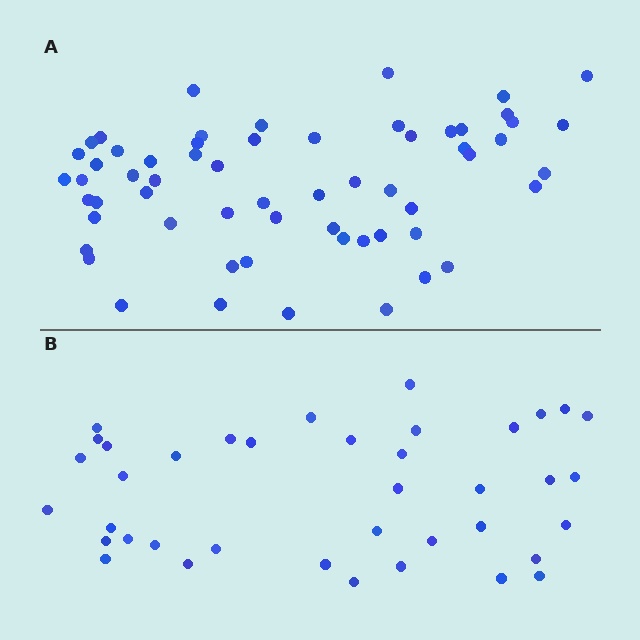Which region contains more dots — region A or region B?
Region A (the top region) has more dots.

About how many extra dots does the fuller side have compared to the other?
Region A has approximately 20 more dots than region B.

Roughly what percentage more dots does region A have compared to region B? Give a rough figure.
About 55% more.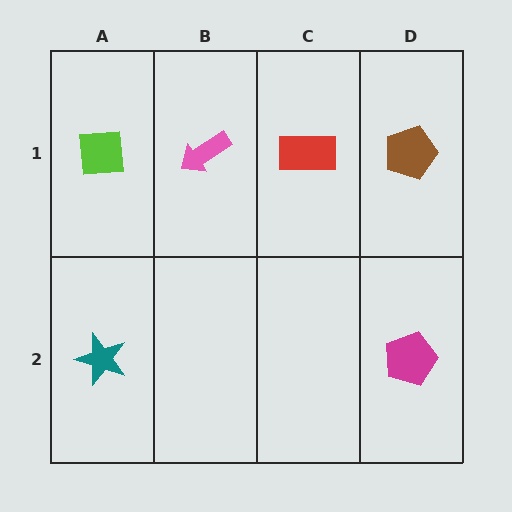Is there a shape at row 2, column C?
No, that cell is empty.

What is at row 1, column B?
A pink arrow.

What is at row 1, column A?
A lime square.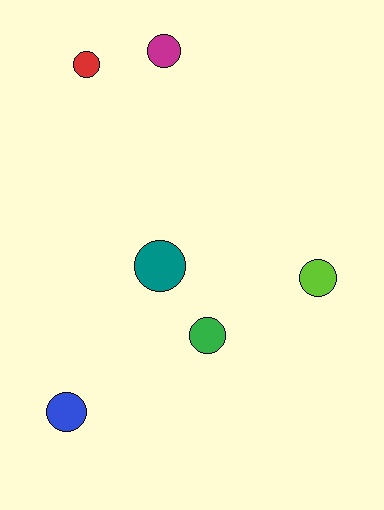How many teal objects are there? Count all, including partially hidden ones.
There is 1 teal object.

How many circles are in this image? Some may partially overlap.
There are 6 circles.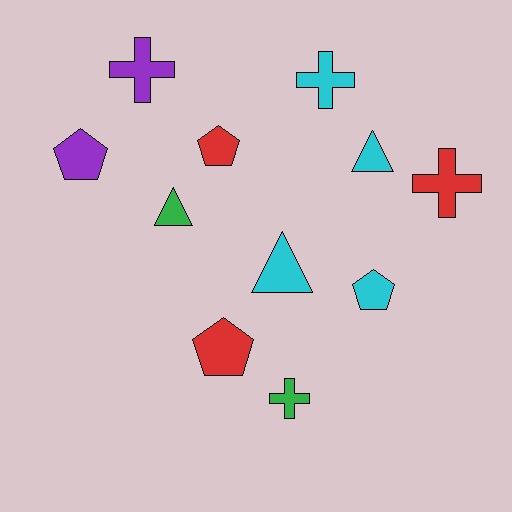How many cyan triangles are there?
There are 2 cyan triangles.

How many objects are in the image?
There are 11 objects.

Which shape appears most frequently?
Cross, with 4 objects.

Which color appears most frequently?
Cyan, with 4 objects.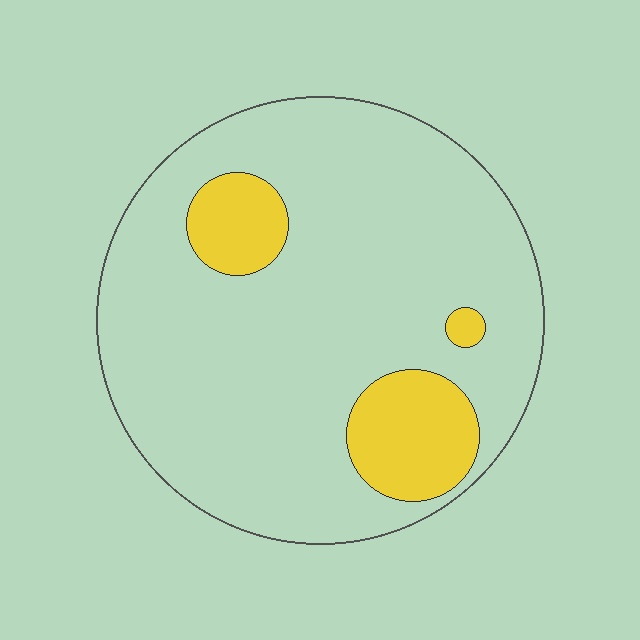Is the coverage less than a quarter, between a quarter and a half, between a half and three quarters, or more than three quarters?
Less than a quarter.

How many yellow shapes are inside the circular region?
3.